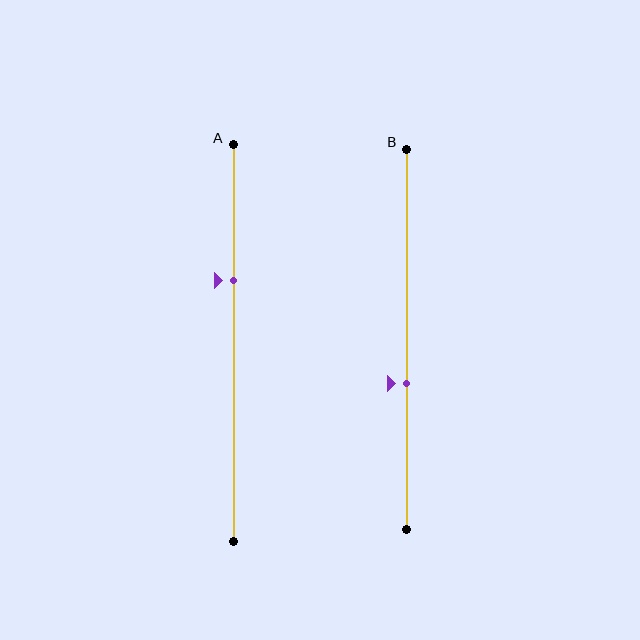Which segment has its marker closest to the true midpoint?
Segment B has its marker closest to the true midpoint.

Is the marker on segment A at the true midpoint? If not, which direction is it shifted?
No, the marker on segment A is shifted upward by about 16% of the segment length.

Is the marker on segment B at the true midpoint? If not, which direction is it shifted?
No, the marker on segment B is shifted downward by about 12% of the segment length.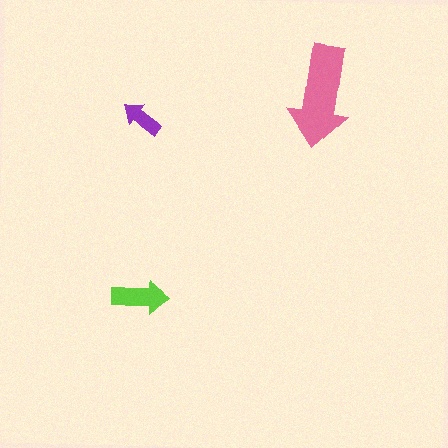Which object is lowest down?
The lime arrow is bottommost.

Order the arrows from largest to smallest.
the pink one, the lime one, the purple one.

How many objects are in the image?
There are 3 objects in the image.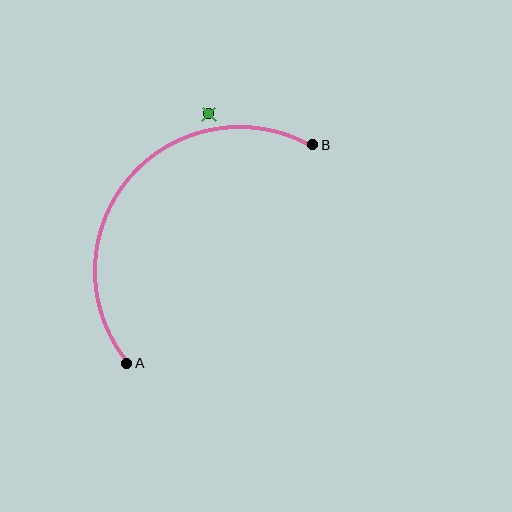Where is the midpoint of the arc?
The arc midpoint is the point on the curve farthest from the straight line joining A and B. It sits above and to the left of that line.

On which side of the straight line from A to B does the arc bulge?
The arc bulges above and to the left of the straight line connecting A and B.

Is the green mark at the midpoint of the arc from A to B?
No — the green mark does not lie on the arc at all. It sits slightly outside the curve.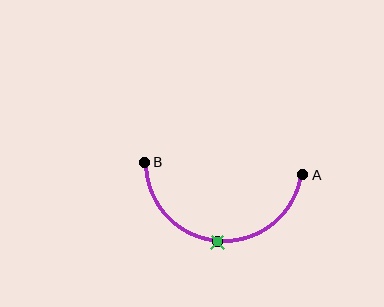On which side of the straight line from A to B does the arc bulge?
The arc bulges below the straight line connecting A and B.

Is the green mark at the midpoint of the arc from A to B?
Yes. The green mark lies on the arc at equal arc-length from both A and B — it is the arc midpoint.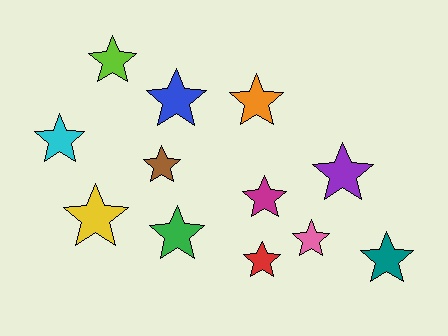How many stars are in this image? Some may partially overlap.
There are 12 stars.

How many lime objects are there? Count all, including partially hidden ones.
There is 1 lime object.